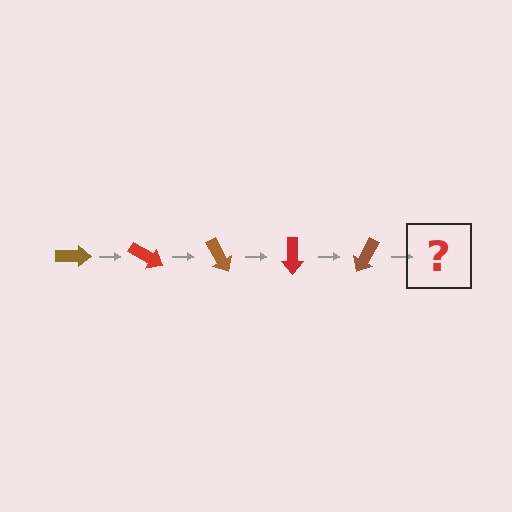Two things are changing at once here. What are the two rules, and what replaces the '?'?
The two rules are that it rotates 30 degrees each step and the color cycles through brown and red. The '?' should be a red arrow, rotated 150 degrees from the start.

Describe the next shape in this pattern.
It should be a red arrow, rotated 150 degrees from the start.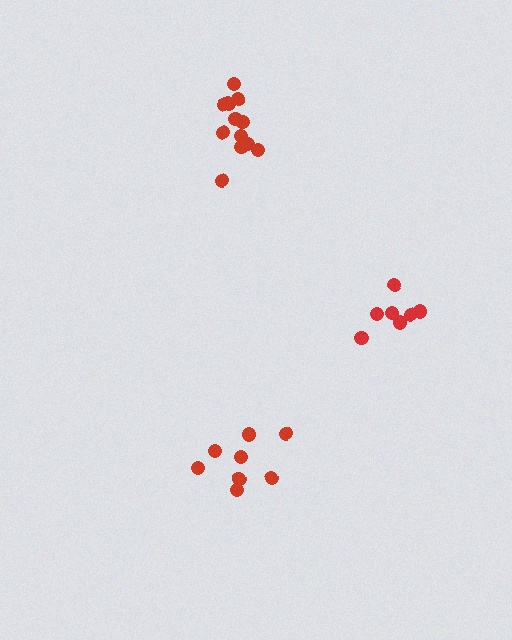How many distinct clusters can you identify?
There are 3 distinct clusters.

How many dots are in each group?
Group 1: 12 dots, Group 2: 7 dots, Group 3: 8 dots (27 total).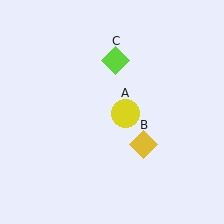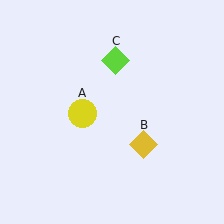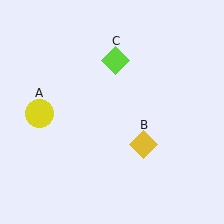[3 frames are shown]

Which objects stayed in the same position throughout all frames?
Yellow diamond (object B) and lime diamond (object C) remained stationary.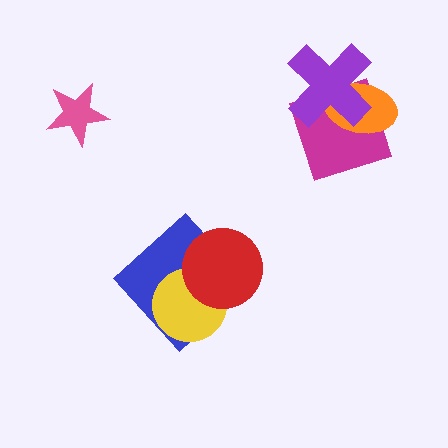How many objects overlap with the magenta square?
2 objects overlap with the magenta square.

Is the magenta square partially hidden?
Yes, it is partially covered by another shape.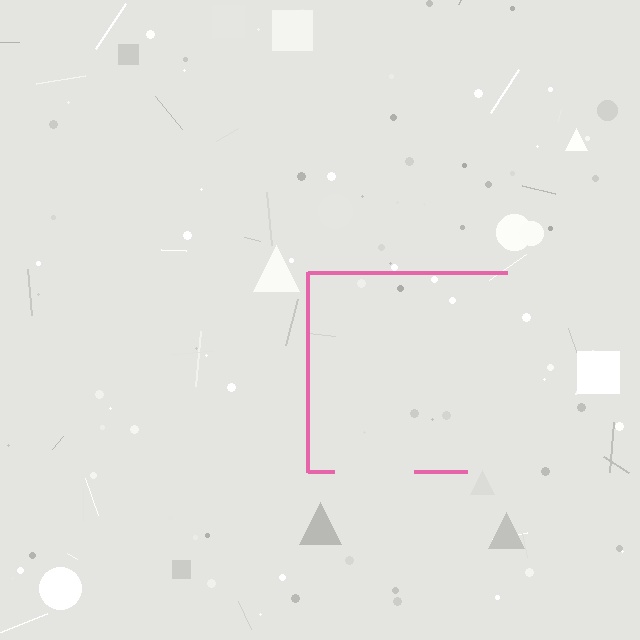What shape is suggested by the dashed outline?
The dashed outline suggests a square.